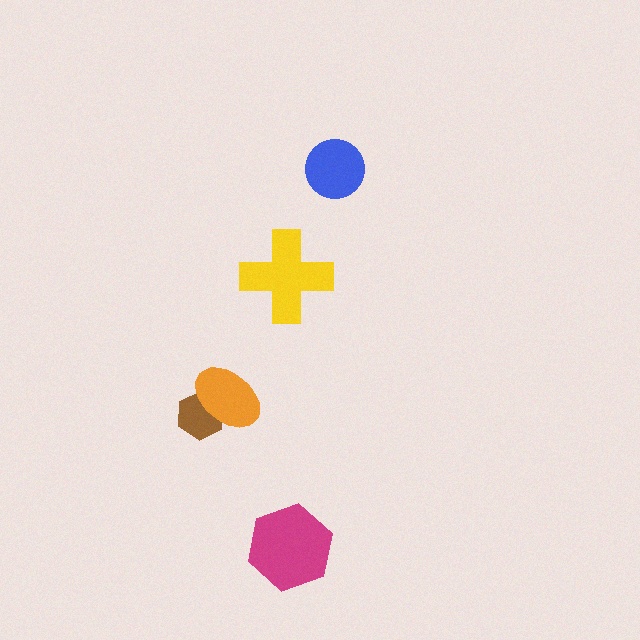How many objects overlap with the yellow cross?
0 objects overlap with the yellow cross.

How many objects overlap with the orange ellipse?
1 object overlaps with the orange ellipse.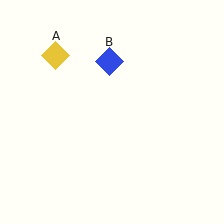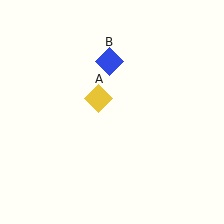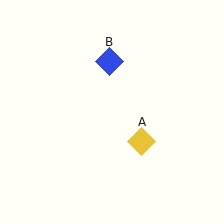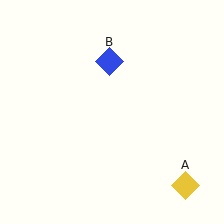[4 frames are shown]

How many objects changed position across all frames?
1 object changed position: yellow diamond (object A).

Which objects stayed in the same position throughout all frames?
Blue diamond (object B) remained stationary.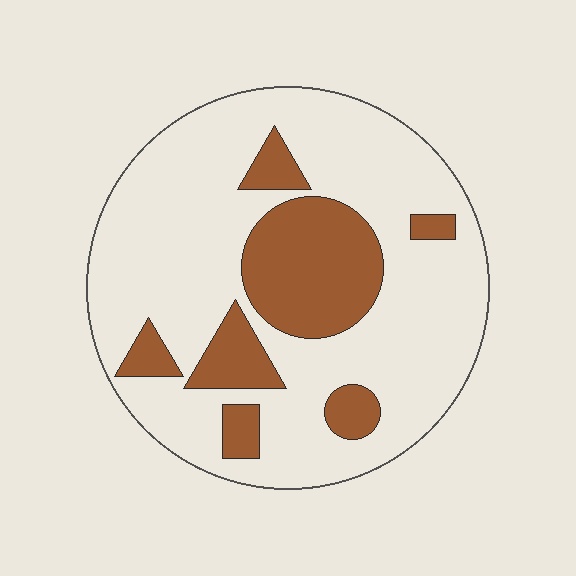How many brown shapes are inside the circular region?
7.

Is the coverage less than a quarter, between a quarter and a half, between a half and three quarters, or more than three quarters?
Less than a quarter.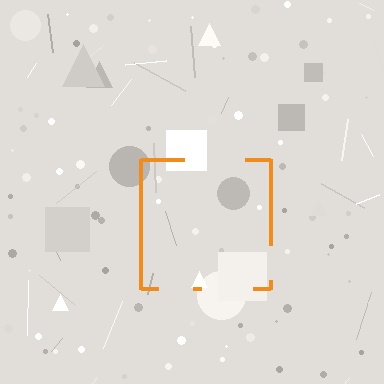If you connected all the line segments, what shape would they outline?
They would outline a square.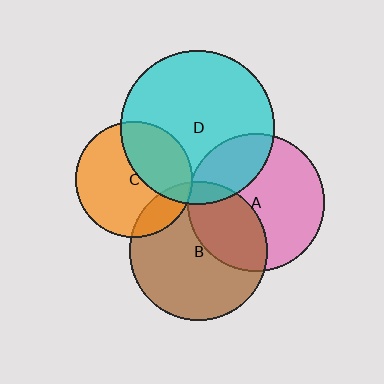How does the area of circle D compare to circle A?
Approximately 1.3 times.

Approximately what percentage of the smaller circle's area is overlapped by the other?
Approximately 15%.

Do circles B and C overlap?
Yes.